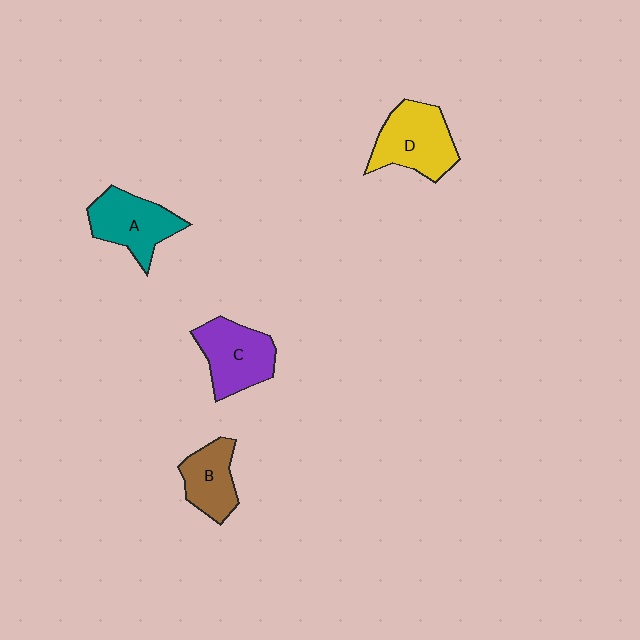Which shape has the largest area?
Shape D (yellow).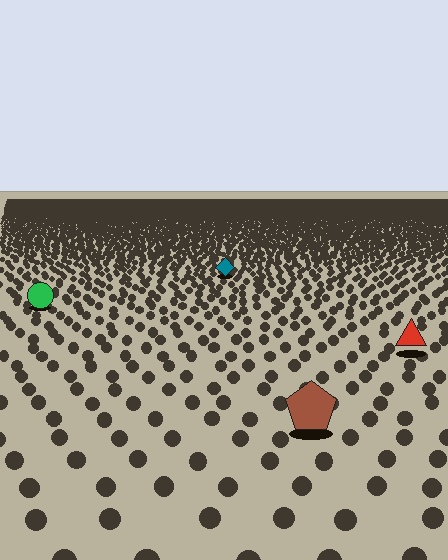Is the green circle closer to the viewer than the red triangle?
No. The red triangle is closer — you can tell from the texture gradient: the ground texture is coarser near it.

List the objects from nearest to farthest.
From nearest to farthest: the brown pentagon, the red triangle, the green circle, the teal diamond.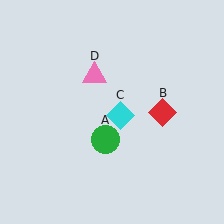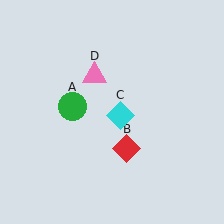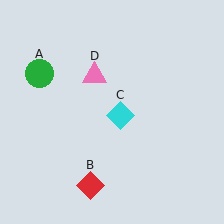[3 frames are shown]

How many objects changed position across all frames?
2 objects changed position: green circle (object A), red diamond (object B).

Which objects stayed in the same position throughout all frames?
Cyan diamond (object C) and pink triangle (object D) remained stationary.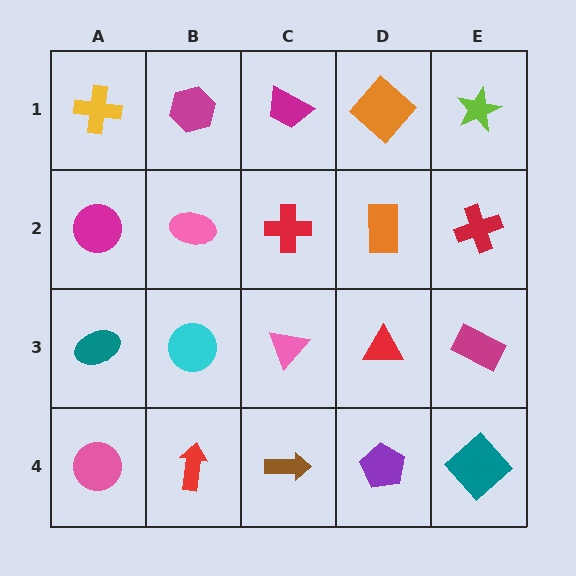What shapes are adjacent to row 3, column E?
A red cross (row 2, column E), a teal diamond (row 4, column E), a red triangle (row 3, column D).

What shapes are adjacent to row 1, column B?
A pink ellipse (row 2, column B), a yellow cross (row 1, column A), a magenta trapezoid (row 1, column C).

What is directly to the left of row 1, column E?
An orange diamond.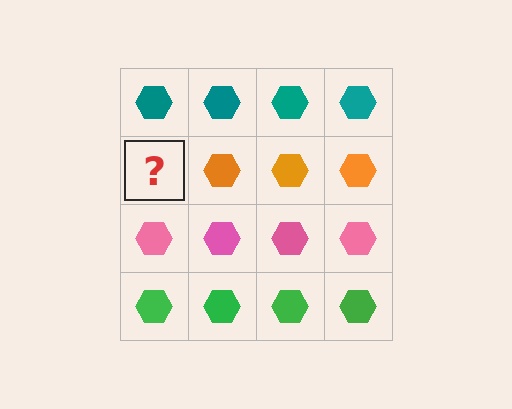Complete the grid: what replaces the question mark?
The question mark should be replaced with an orange hexagon.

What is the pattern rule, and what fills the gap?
The rule is that each row has a consistent color. The gap should be filled with an orange hexagon.